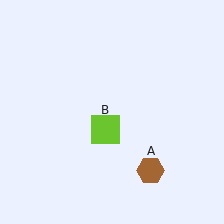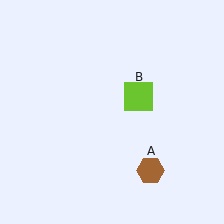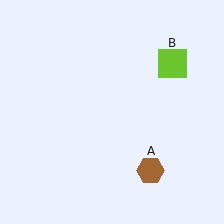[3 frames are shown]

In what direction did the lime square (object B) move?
The lime square (object B) moved up and to the right.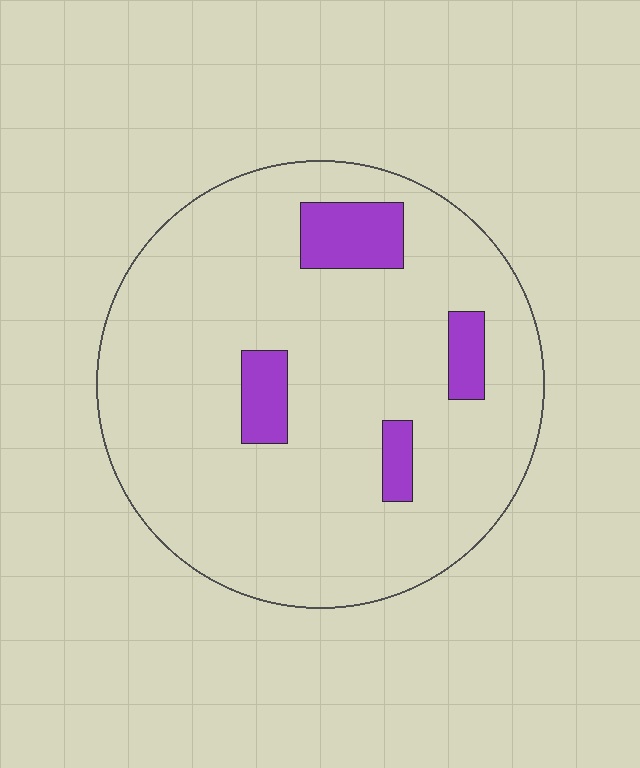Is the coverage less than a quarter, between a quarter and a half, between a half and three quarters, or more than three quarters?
Less than a quarter.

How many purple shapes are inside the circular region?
4.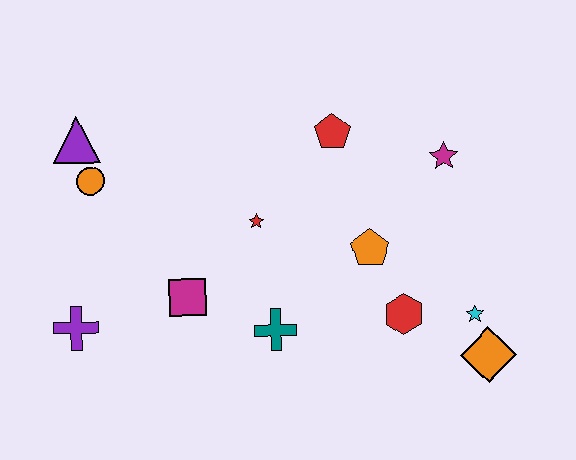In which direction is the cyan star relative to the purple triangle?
The cyan star is to the right of the purple triangle.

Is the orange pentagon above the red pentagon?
No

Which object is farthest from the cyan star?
The purple triangle is farthest from the cyan star.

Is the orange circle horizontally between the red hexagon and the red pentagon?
No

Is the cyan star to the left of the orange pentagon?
No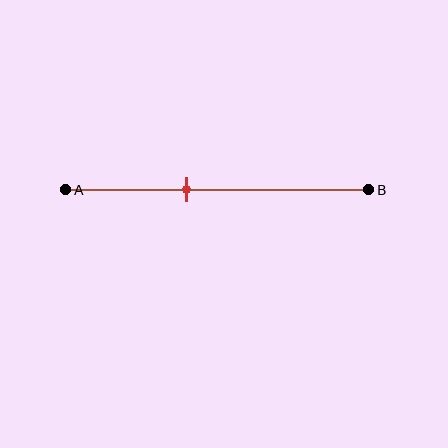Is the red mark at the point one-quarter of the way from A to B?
No, the mark is at about 40% from A, not at the 25% one-quarter point.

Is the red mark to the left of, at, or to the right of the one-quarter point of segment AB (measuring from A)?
The red mark is to the right of the one-quarter point of segment AB.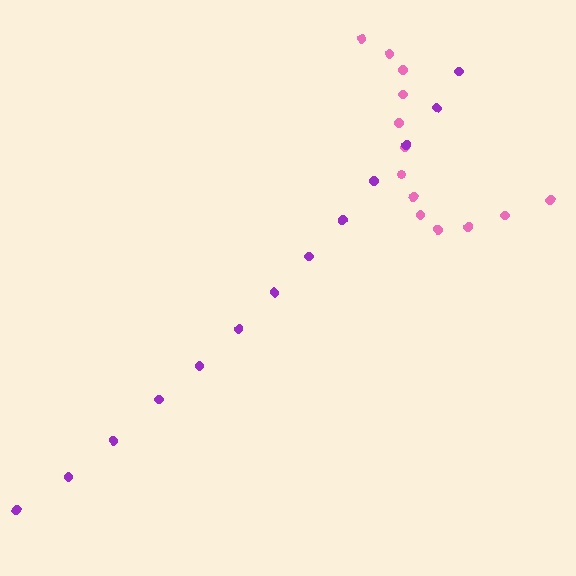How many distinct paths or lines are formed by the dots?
There are 2 distinct paths.